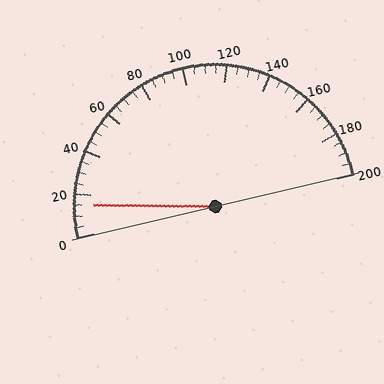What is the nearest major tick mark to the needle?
The nearest major tick mark is 20.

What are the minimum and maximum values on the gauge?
The gauge ranges from 0 to 200.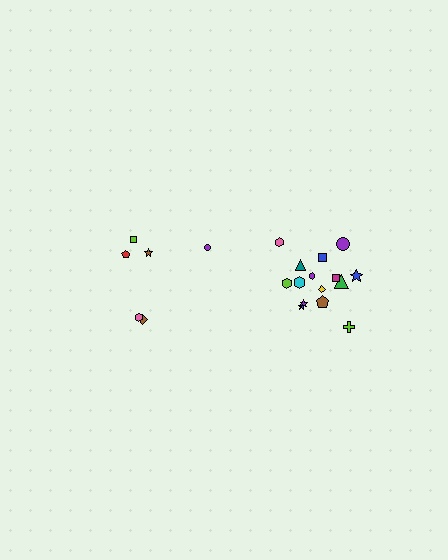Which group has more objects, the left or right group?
The right group.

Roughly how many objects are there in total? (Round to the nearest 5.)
Roughly 20 objects in total.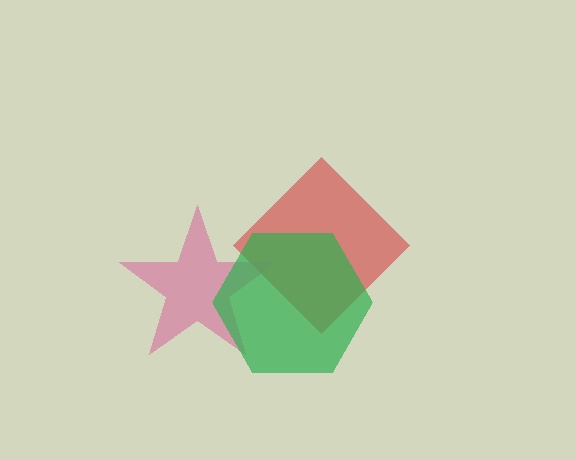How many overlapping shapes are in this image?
There are 3 overlapping shapes in the image.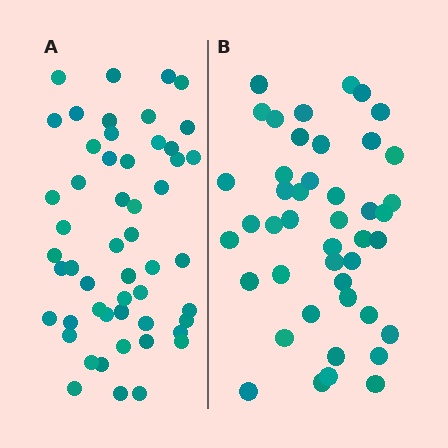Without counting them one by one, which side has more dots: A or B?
Region A (the left region) has more dots.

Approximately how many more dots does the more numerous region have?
Region A has roughly 8 or so more dots than region B.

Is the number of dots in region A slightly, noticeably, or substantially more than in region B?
Region A has only slightly more — the two regions are fairly close. The ratio is roughly 1.2 to 1.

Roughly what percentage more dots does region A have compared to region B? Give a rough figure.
About 20% more.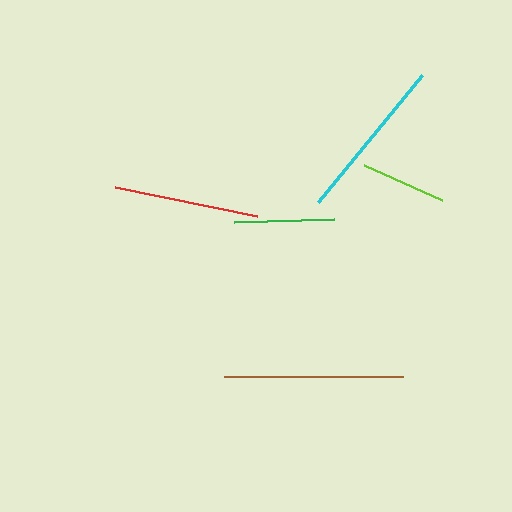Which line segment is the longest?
The brown line is the longest at approximately 179 pixels.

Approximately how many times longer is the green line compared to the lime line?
The green line is approximately 1.2 times the length of the lime line.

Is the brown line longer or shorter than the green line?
The brown line is longer than the green line.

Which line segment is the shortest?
The lime line is the shortest at approximately 85 pixels.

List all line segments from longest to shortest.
From longest to shortest: brown, cyan, red, green, lime.